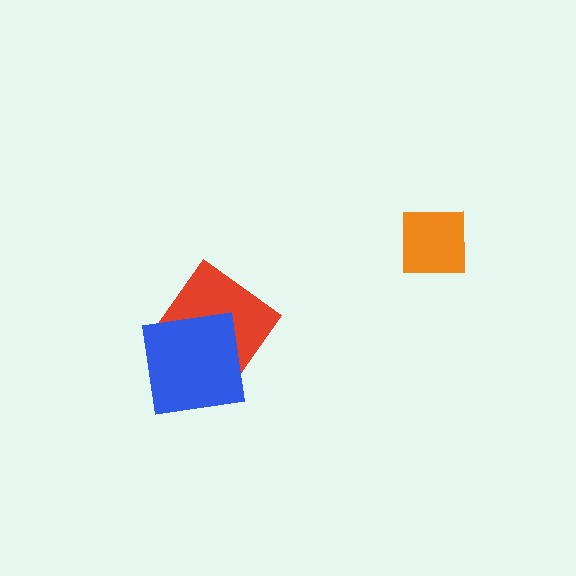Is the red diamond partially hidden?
Yes, it is partially covered by another shape.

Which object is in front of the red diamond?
The blue square is in front of the red diamond.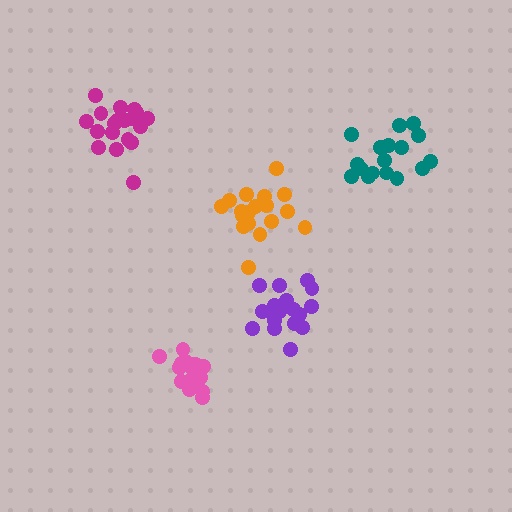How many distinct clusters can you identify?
There are 5 distinct clusters.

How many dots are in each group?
Group 1: 16 dots, Group 2: 19 dots, Group 3: 17 dots, Group 4: 19 dots, Group 5: 18 dots (89 total).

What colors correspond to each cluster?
The clusters are colored: pink, magenta, teal, purple, orange.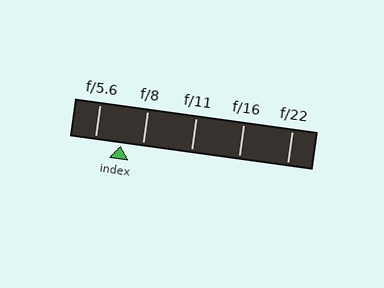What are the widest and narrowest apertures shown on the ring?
The widest aperture shown is f/5.6 and the narrowest is f/22.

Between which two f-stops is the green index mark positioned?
The index mark is between f/5.6 and f/8.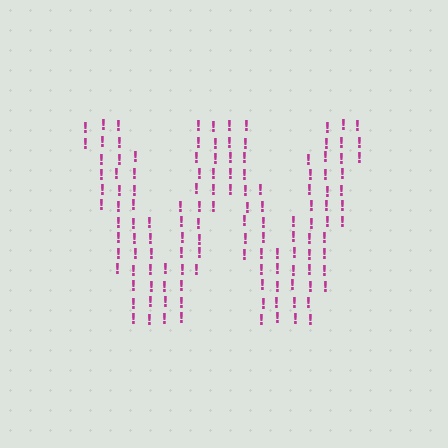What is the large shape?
The large shape is the letter W.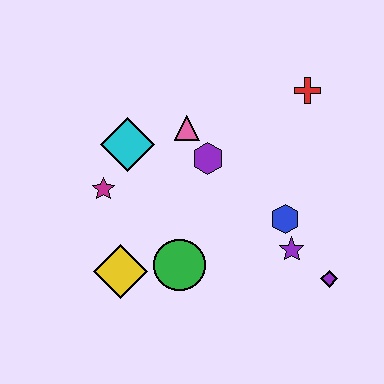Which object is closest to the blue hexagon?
The purple star is closest to the blue hexagon.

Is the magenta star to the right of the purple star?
No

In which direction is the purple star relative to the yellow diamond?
The purple star is to the right of the yellow diamond.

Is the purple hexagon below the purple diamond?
No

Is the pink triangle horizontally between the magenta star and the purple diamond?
Yes